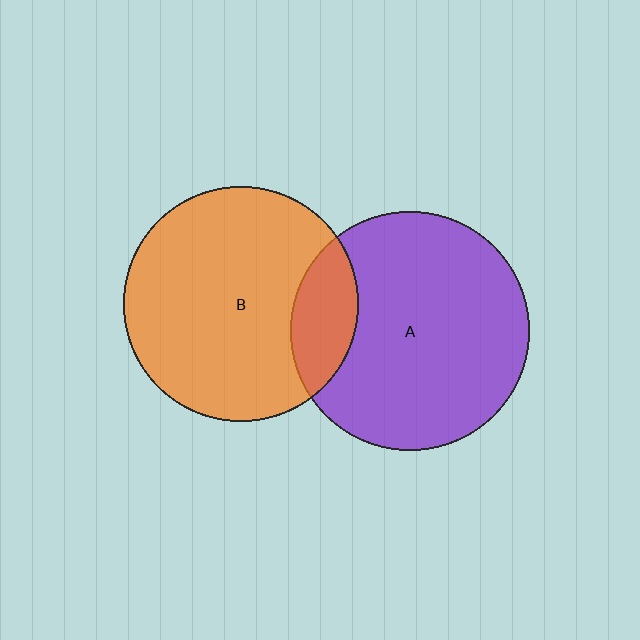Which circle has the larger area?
Circle A (purple).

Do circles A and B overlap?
Yes.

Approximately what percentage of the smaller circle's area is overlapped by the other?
Approximately 15%.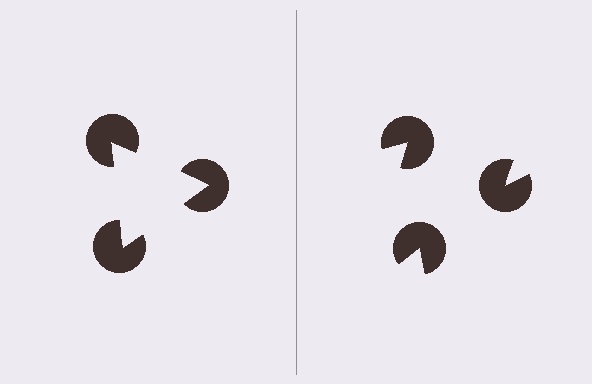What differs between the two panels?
The pac-man discs are positioned identically on both sides; only the wedge orientations differ. On the left they align to a triangle; on the right they are misaligned.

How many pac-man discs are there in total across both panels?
6 — 3 on each side.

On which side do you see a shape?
An illusory triangle appears on the left side. On the right side the wedge cuts are rotated, so no coherent shape forms.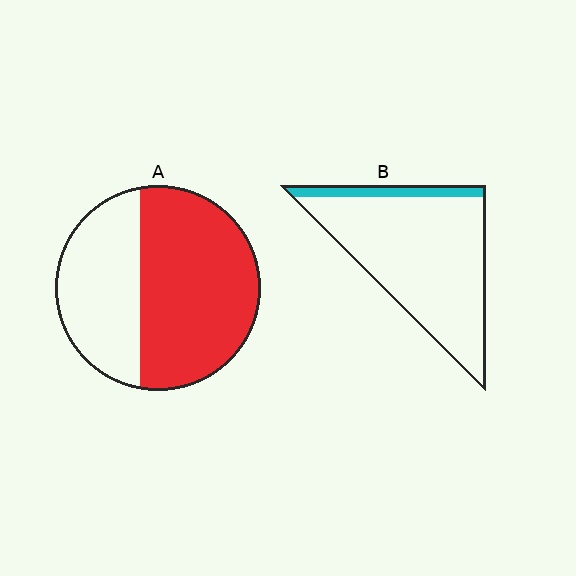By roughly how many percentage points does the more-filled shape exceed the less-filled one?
By roughly 50 percentage points (A over B).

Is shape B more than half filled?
No.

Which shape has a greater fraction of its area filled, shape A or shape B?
Shape A.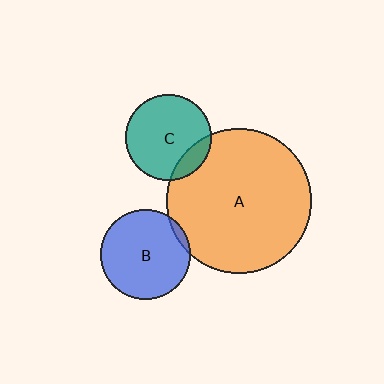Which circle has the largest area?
Circle A (orange).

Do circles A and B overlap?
Yes.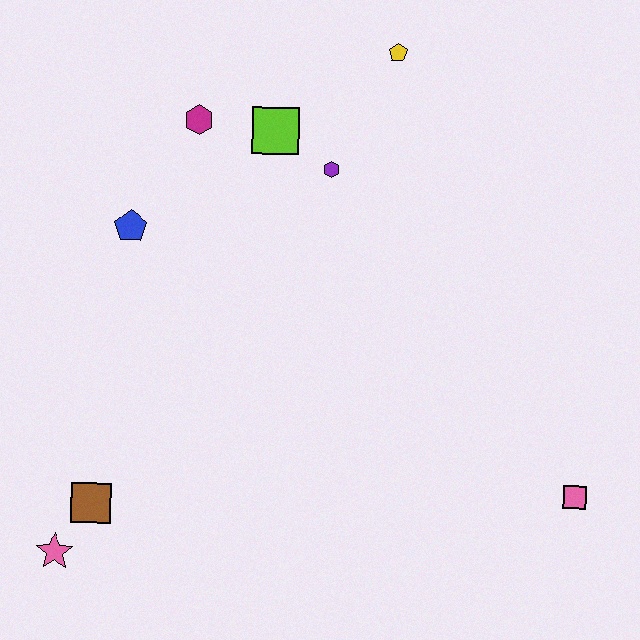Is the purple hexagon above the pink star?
Yes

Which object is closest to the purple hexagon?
The lime square is closest to the purple hexagon.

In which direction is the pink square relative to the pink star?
The pink square is to the right of the pink star.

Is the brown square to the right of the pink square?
No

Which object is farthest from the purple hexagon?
The pink star is farthest from the purple hexagon.